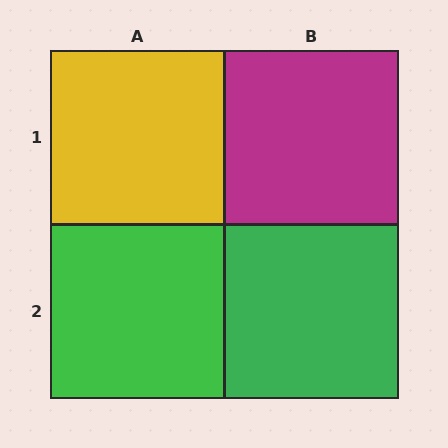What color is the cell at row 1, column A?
Yellow.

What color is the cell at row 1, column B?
Magenta.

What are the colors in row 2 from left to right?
Green, green.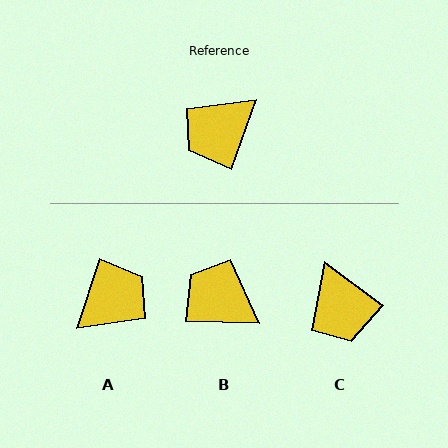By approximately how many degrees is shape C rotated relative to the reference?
Approximately 72 degrees counter-clockwise.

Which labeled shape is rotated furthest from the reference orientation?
A, about 179 degrees away.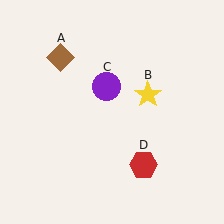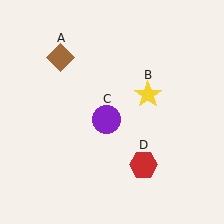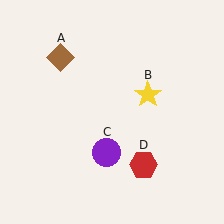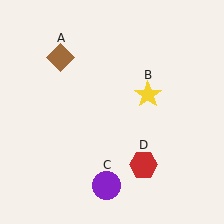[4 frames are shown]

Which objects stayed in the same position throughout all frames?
Brown diamond (object A) and yellow star (object B) and red hexagon (object D) remained stationary.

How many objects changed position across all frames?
1 object changed position: purple circle (object C).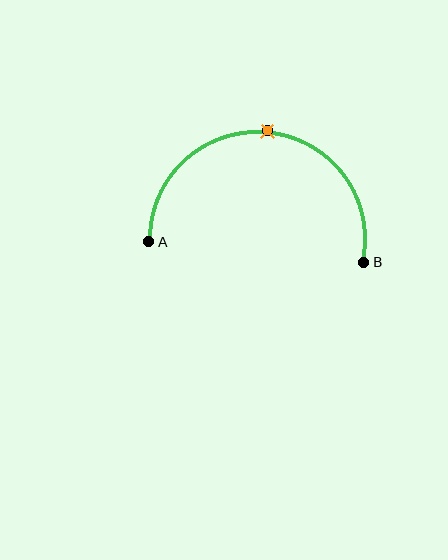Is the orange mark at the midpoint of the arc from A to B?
Yes. The orange mark lies on the arc at equal arc-length from both A and B — it is the arc midpoint.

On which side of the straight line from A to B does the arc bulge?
The arc bulges above the straight line connecting A and B.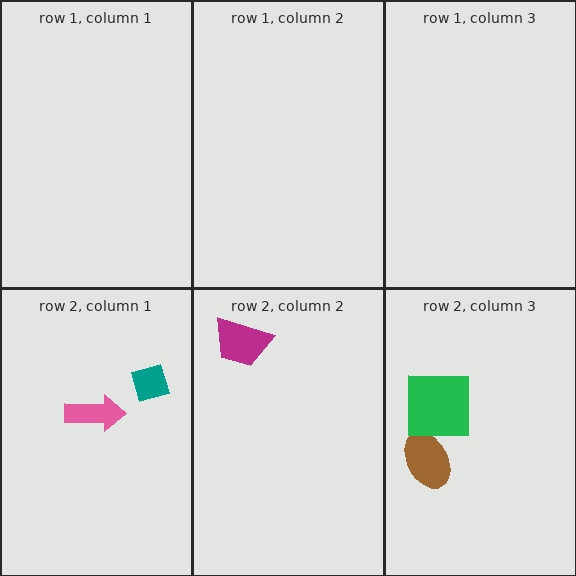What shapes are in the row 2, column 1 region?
The pink arrow, the teal diamond.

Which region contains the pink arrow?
The row 2, column 1 region.